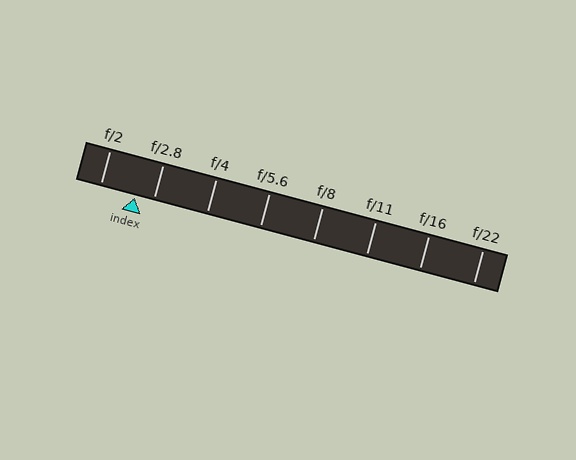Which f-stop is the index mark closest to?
The index mark is closest to f/2.8.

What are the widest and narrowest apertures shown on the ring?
The widest aperture shown is f/2 and the narrowest is f/22.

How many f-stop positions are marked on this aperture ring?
There are 8 f-stop positions marked.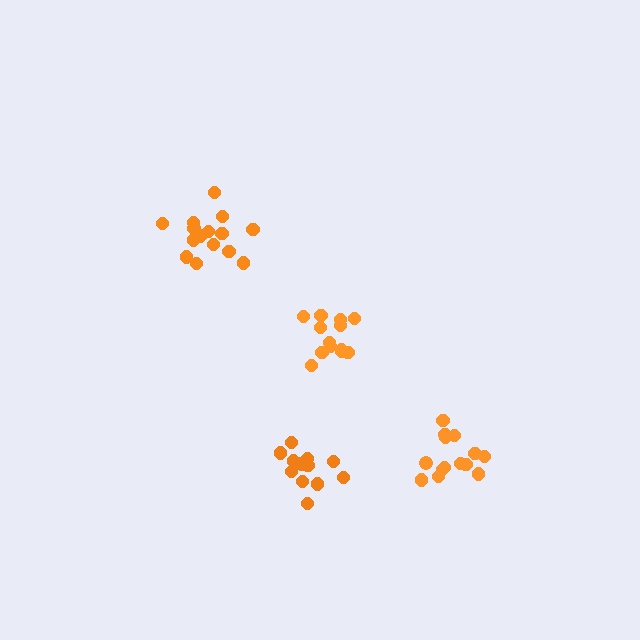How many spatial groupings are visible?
There are 4 spatial groupings.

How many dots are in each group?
Group 1: 16 dots, Group 2: 13 dots, Group 3: 14 dots, Group 4: 13 dots (56 total).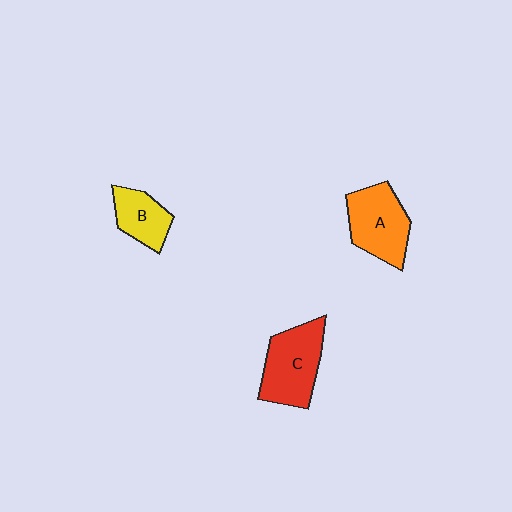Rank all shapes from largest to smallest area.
From largest to smallest: C (red), A (orange), B (yellow).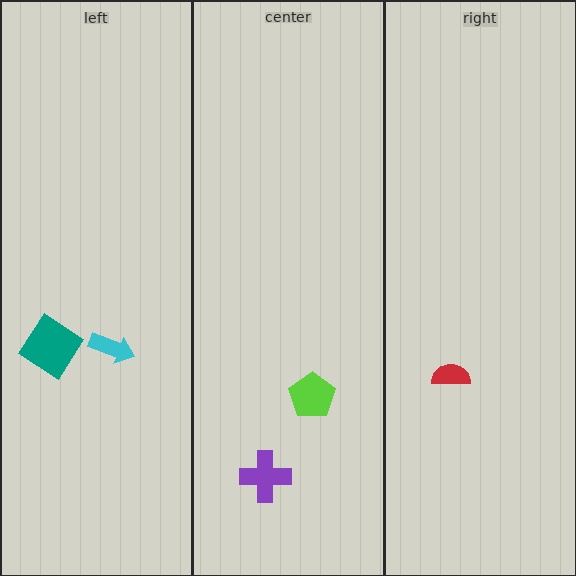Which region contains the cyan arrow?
The left region.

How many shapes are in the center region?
2.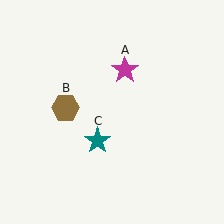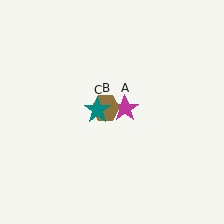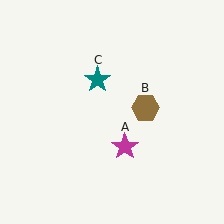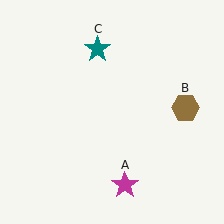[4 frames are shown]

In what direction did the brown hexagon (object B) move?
The brown hexagon (object B) moved right.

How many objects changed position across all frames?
3 objects changed position: magenta star (object A), brown hexagon (object B), teal star (object C).